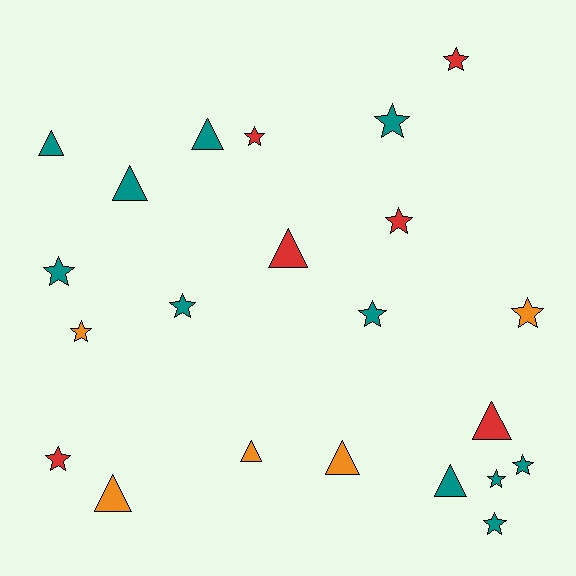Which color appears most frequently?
Teal, with 11 objects.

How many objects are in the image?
There are 22 objects.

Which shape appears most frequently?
Star, with 13 objects.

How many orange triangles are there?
There are 3 orange triangles.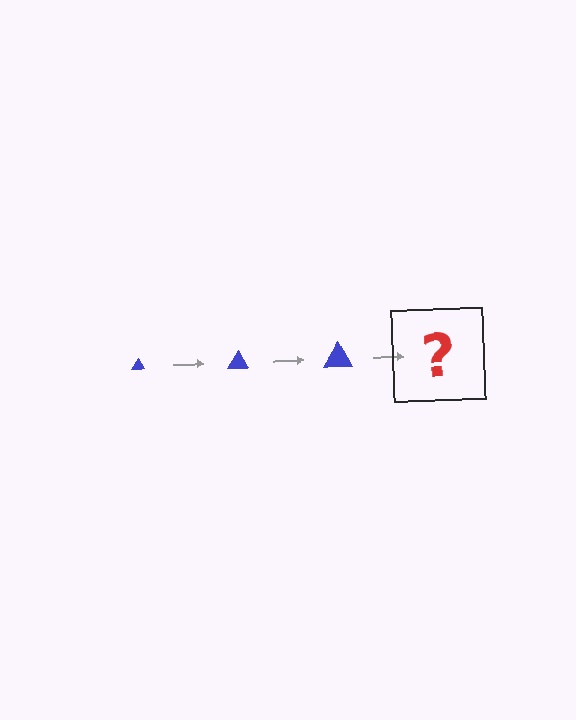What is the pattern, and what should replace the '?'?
The pattern is that the triangle gets progressively larger each step. The '?' should be a blue triangle, larger than the previous one.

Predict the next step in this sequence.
The next step is a blue triangle, larger than the previous one.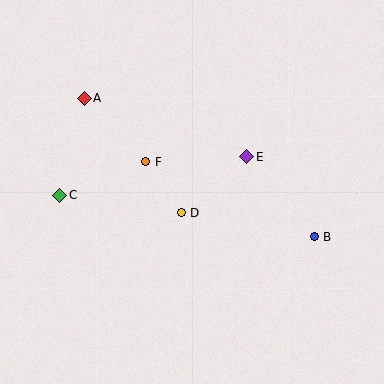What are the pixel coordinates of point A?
Point A is at (84, 98).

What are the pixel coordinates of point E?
Point E is at (247, 157).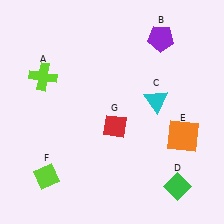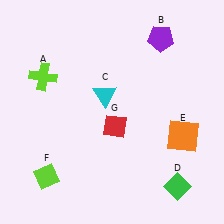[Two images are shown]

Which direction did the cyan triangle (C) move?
The cyan triangle (C) moved left.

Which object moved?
The cyan triangle (C) moved left.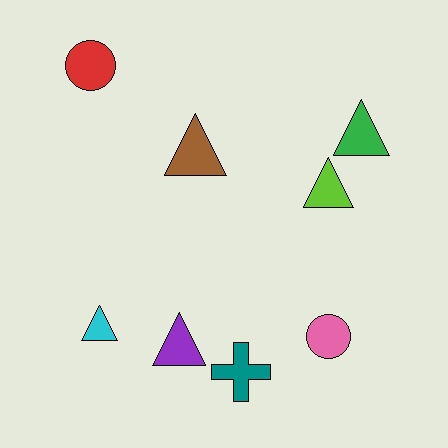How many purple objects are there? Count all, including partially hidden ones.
There is 1 purple object.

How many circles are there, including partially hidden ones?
There are 2 circles.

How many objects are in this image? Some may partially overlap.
There are 8 objects.